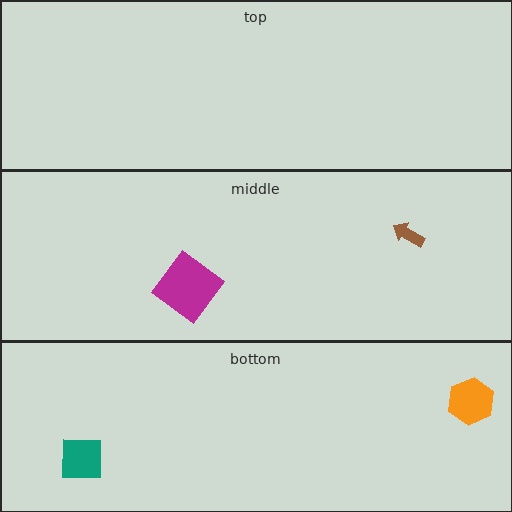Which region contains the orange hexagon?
The bottom region.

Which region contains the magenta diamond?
The middle region.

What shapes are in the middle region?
The brown arrow, the magenta diamond.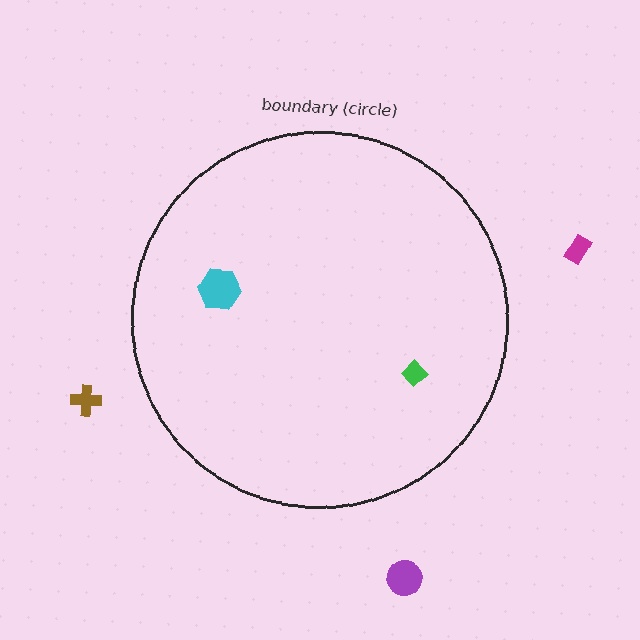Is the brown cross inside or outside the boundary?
Outside.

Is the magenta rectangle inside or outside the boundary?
Outside.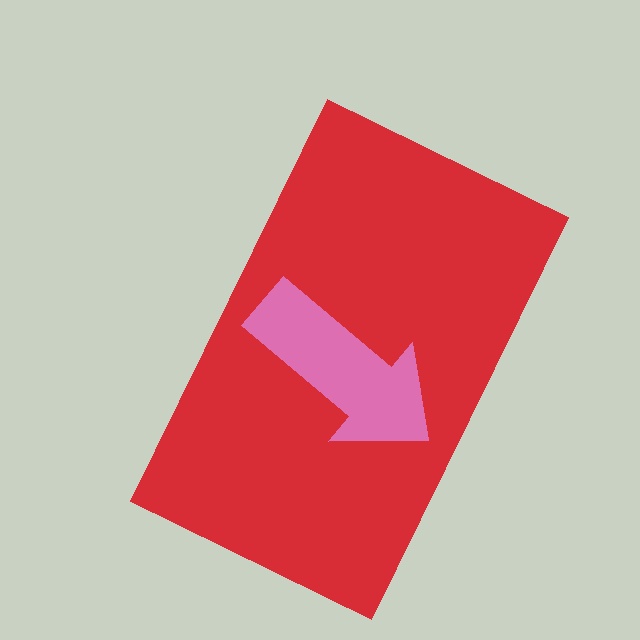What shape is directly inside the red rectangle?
The pink arrow.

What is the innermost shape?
The pink arrow.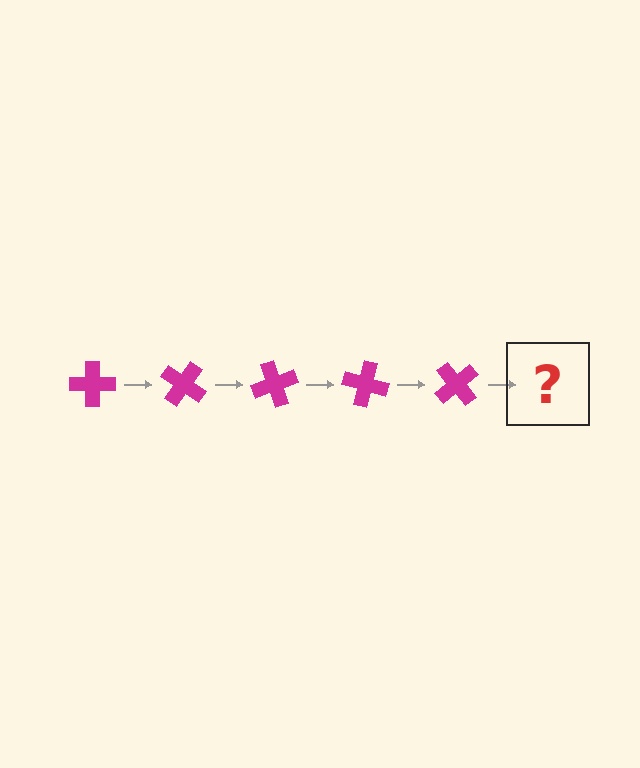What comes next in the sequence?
The next element should be a magenta cross rotated 175 degrees.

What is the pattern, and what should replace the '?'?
The pattern is that the cross rotates 35 degrees each step. The '?' should be a magenta cross rotated 175 degrees.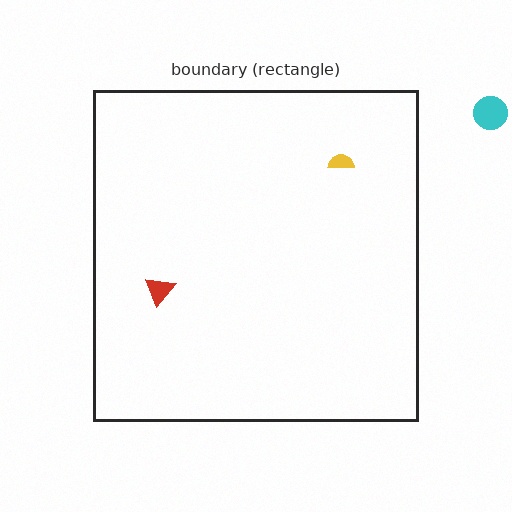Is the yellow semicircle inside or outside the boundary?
Inside.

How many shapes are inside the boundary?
2 inside, 1 outside.